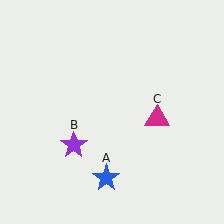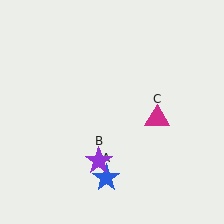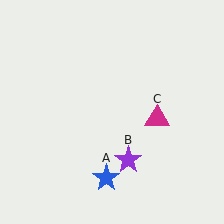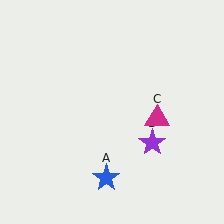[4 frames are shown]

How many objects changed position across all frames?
1 object changed position: purple star (object B).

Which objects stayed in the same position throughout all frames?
Blue star (object A) and magenta triangle (object C) remained stationary.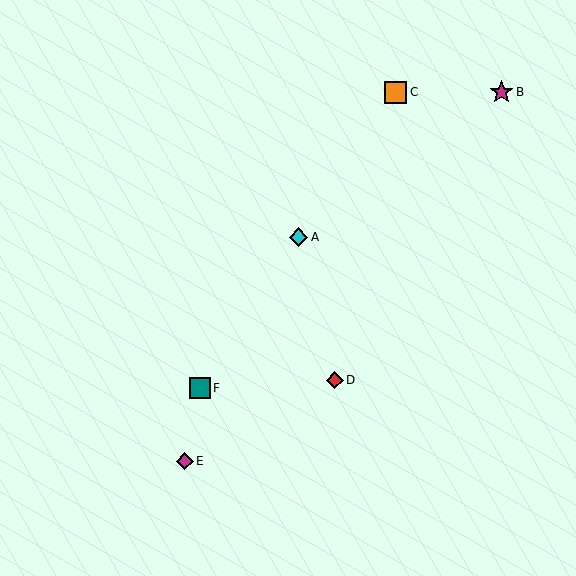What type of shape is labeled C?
Shape C is an orange square.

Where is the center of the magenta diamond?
The center of the magenta diamond is at (185, 461).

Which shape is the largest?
The magenta star (labeled B) is the largest.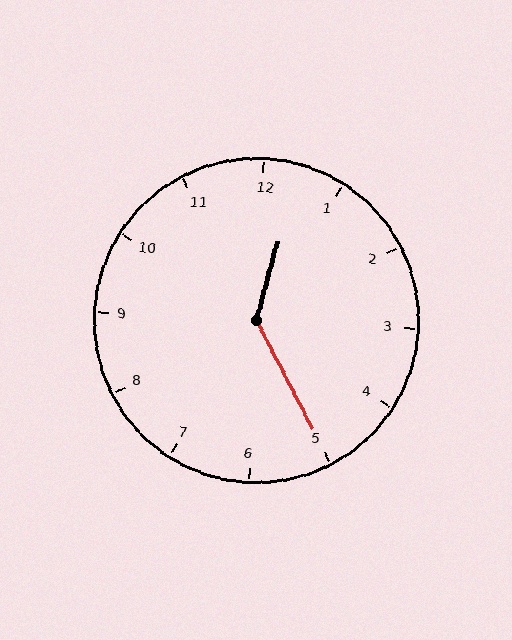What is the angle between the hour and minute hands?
Approximately 138 degrees.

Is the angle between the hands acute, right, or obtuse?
It is obtuse.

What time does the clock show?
12:25.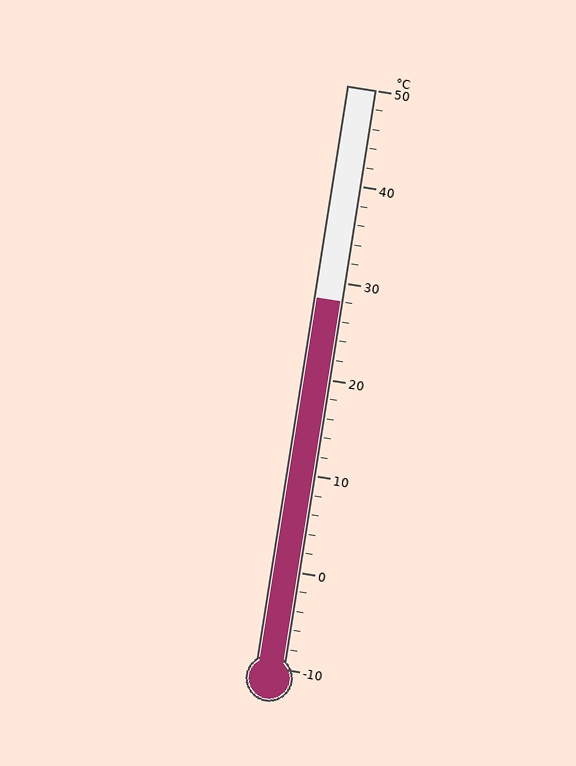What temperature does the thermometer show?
The thermometer shows approximately 28°C.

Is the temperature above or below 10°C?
The temperature is above 10°C.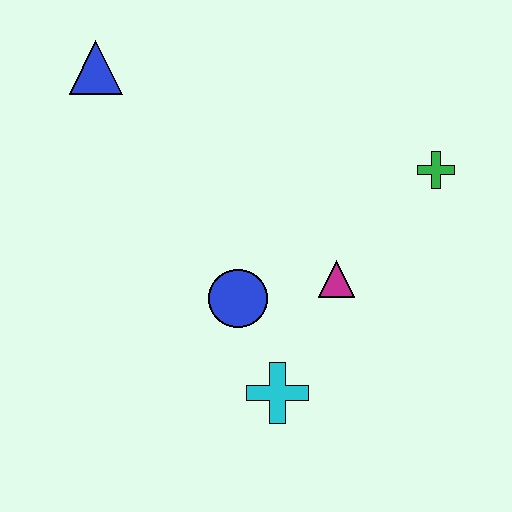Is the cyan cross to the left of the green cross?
Yes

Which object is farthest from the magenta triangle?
The blue triangle is farthest from the magenta triangle.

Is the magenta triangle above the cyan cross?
Yes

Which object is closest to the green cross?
The magenta triangle is closest to the green cross.